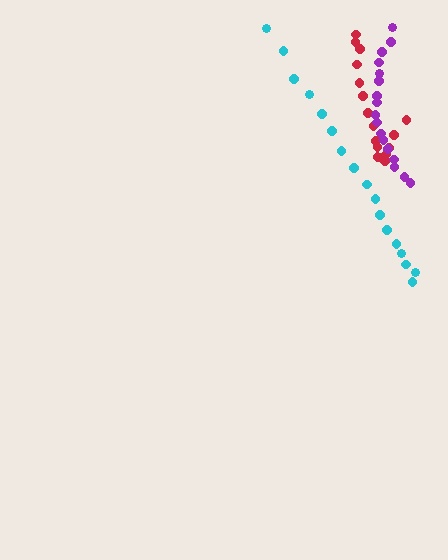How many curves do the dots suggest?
There are 3 distinct paths.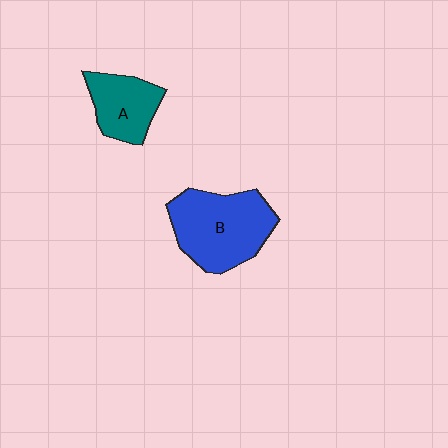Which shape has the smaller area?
Shape A (teal).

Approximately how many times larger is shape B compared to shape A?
Approximately 1.7 times.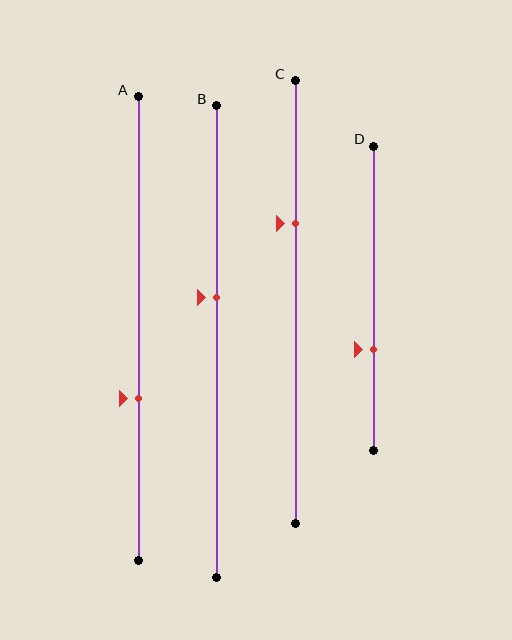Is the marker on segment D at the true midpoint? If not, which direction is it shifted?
No, the marker on segment D is shifted downward by about 17% of the segment length.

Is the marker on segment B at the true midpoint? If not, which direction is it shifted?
No, the marker on segment B is shifted upward by about 9% of the segment length.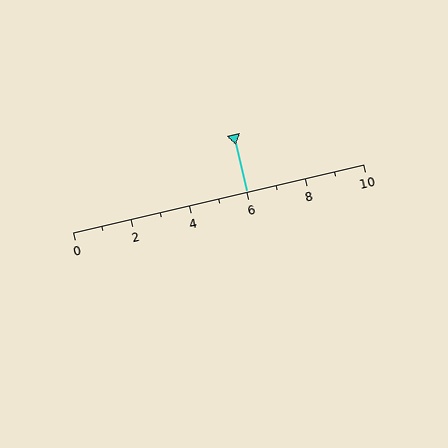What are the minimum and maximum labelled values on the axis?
The axis runs from 0 to 10.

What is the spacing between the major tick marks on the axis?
The major ticks are spaced 2 apart.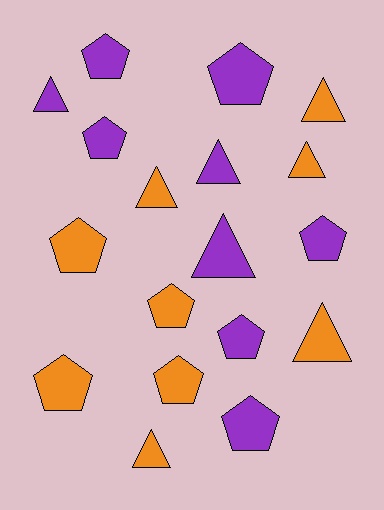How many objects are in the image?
There are 18 objects.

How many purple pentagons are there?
There are 6 purple pentagons.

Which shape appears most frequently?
Pentagon, with 10 objects.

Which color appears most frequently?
Orange, with 9 objects.